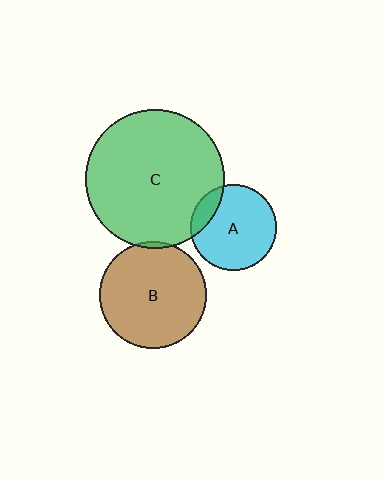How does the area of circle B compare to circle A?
Approximately 1.5 times.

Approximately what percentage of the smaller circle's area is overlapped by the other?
Approximately 5%.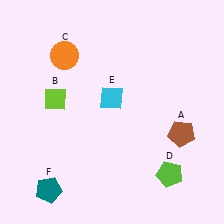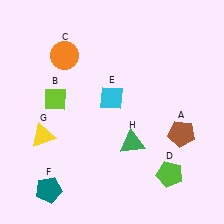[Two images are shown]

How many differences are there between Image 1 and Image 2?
There are 2 differences between the two images.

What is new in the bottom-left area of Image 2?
A yellow triangle (G) was added in the bottom-left area of Image 2.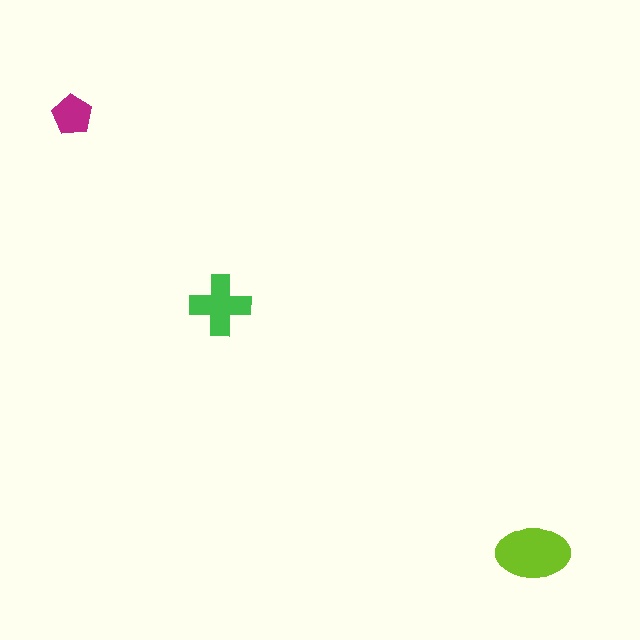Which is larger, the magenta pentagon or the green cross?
The green cross.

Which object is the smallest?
The magenta pentagon.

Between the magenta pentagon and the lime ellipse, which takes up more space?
The lime ellipse.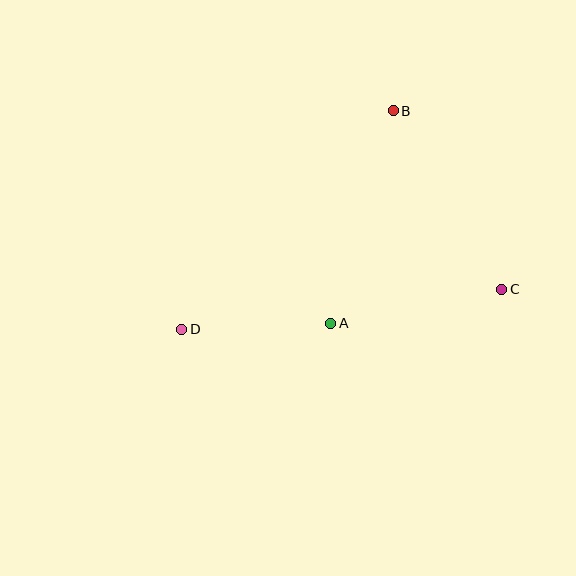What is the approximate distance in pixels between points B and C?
The distance between B and C is approximately 209 pixels.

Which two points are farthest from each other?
Points C and D are farthest from each other.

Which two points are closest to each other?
Points A and D are closest to each other.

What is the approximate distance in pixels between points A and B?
The distance between A and B is approximately 221 pixels.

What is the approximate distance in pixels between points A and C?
The distance between A and C is approximately 174 pixels.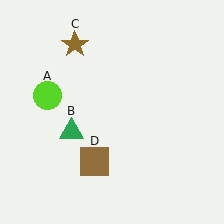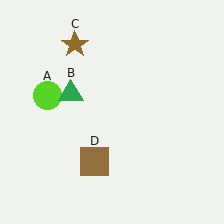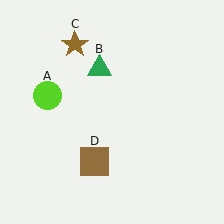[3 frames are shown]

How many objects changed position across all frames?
1 object changed position: green triangle (object B).